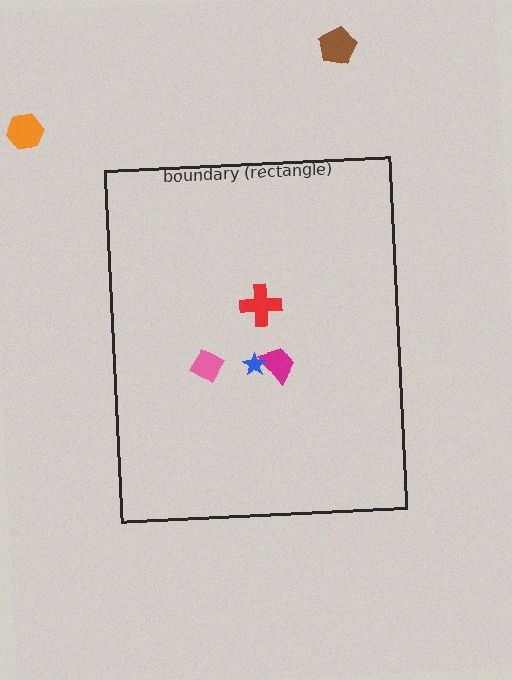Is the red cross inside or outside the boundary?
Inside.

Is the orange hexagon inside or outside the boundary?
Outside.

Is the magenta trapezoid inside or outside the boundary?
Inside.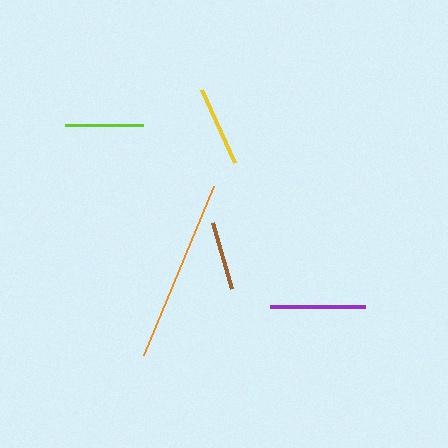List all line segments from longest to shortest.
From longest to shortest: orange, purple, yellow, lime, brown.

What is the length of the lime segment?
The lime segment is approximately 77 pixels long.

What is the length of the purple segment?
The purple segment is approximately 95 pixels long.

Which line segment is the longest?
The orange line is the longest at approximately 183 pixels.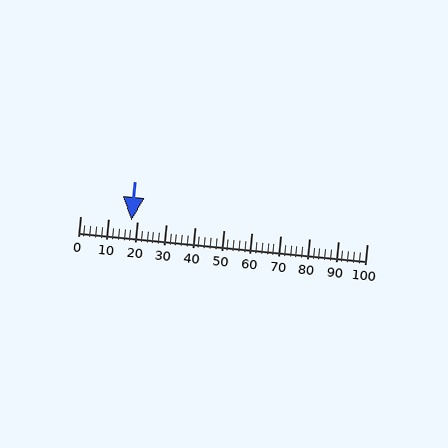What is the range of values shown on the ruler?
The ruler shows values from 0 to 100.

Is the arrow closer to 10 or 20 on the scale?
The arrow is closer to 20.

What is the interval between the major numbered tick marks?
The major tick marks are spaced 10 units apart.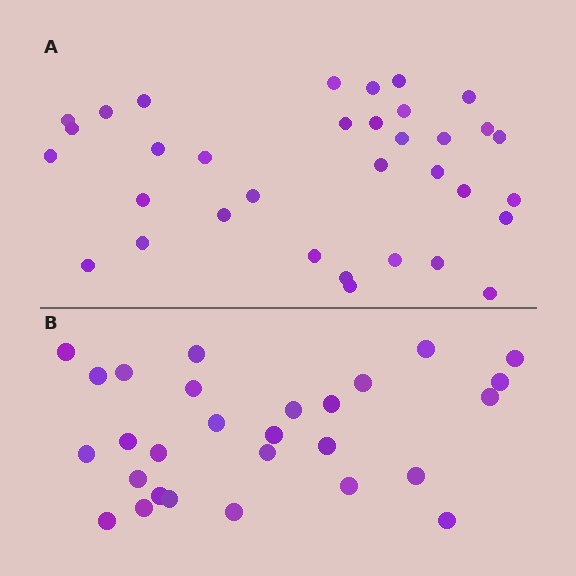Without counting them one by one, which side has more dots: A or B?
Region A (the top region) has more dots.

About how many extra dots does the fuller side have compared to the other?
Region A has about 6 more dots than region B.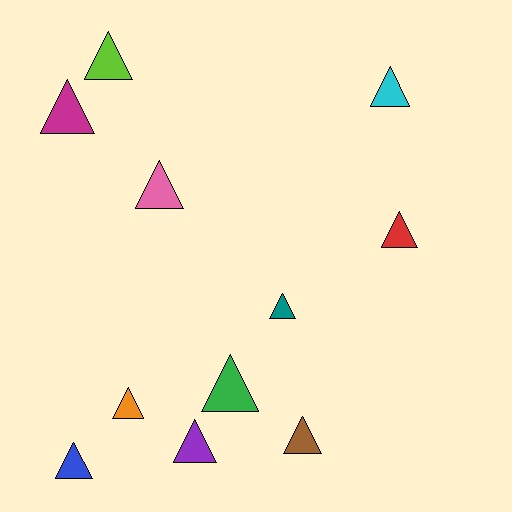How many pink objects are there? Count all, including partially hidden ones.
There is 1 pink object.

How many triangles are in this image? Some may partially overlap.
There are 11 triangles.